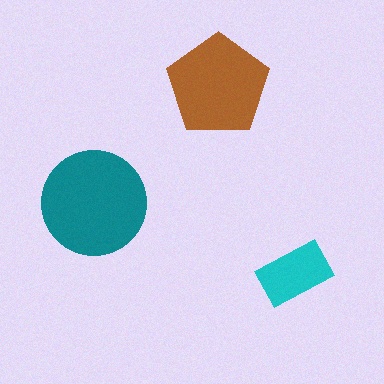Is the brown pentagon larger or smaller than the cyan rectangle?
Larger.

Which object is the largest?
The teal circle.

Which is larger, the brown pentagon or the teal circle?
The teal circle.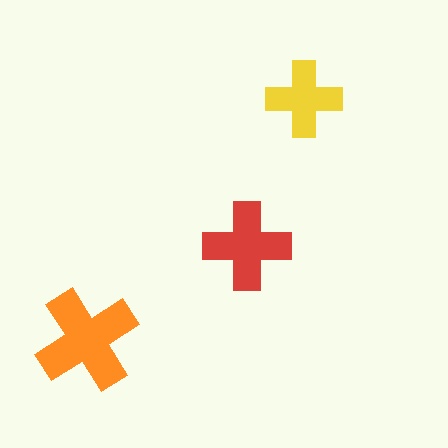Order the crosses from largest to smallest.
the orange one, the red one, the yellow one.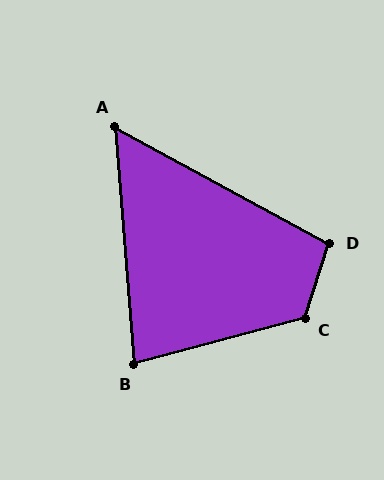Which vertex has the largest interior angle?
C, at approximately 123 degrees.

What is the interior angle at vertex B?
Approximately 79 degrees (acute).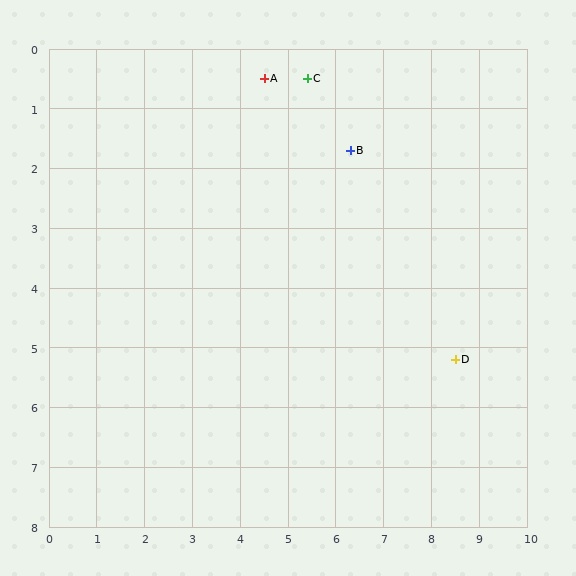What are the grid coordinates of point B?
Point B is at approximately (6.3, 1.7).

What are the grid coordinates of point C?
Point C is at approximately (5.4, 0.5).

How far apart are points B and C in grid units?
Points B and C are about 1.5 grid units apart.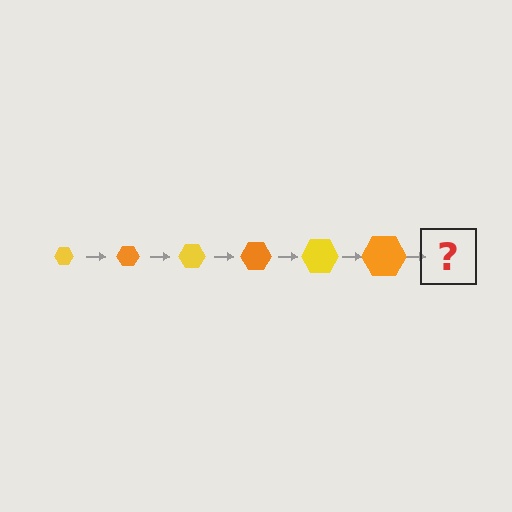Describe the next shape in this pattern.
It should be a yellow hexagon, larger than the previous one.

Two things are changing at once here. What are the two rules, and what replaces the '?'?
The two rules are that the hexagon grows larger each step and the color cycles through yellow and orange. The '?' should be a yellow hexagon, larger than the previous one.